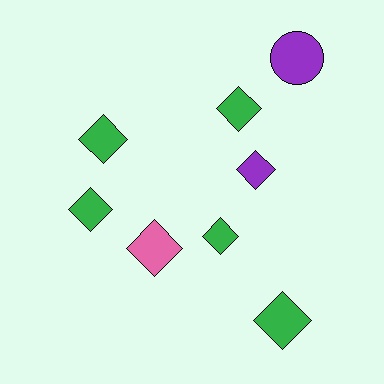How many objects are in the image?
There are 8 objects.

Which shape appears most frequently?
Diamond, with 7 objects.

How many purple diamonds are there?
There is 1 purple diamond.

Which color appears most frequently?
Green, with 5 objects.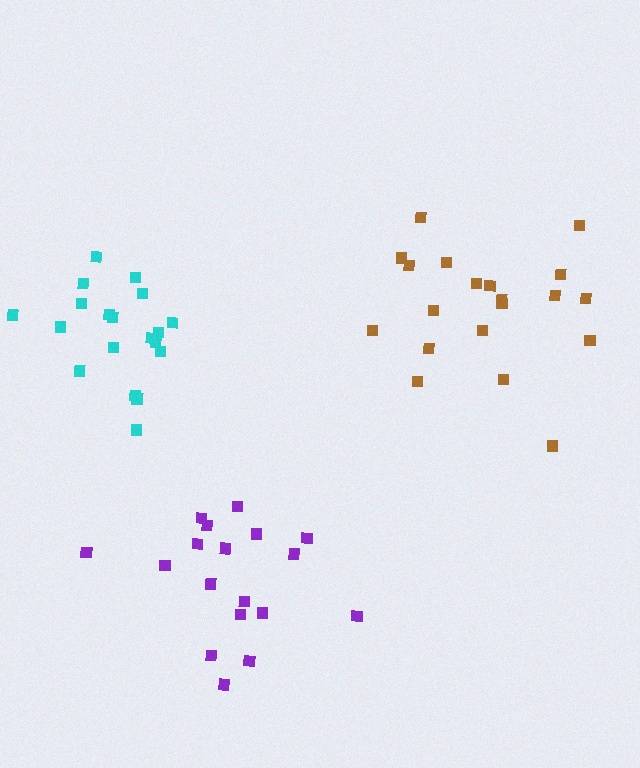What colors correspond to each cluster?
The clusters are colored: brown, purple, cyan.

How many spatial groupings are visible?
There are 3 spatial groupings.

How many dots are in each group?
Group 1: 20 dots, Group 2: 18 dots, Group 3: 19 dots (57 total).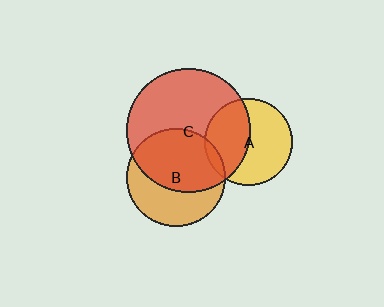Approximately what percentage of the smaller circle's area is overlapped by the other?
Approximately 45%.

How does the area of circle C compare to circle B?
Approximately 1.6 times.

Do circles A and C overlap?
Yes.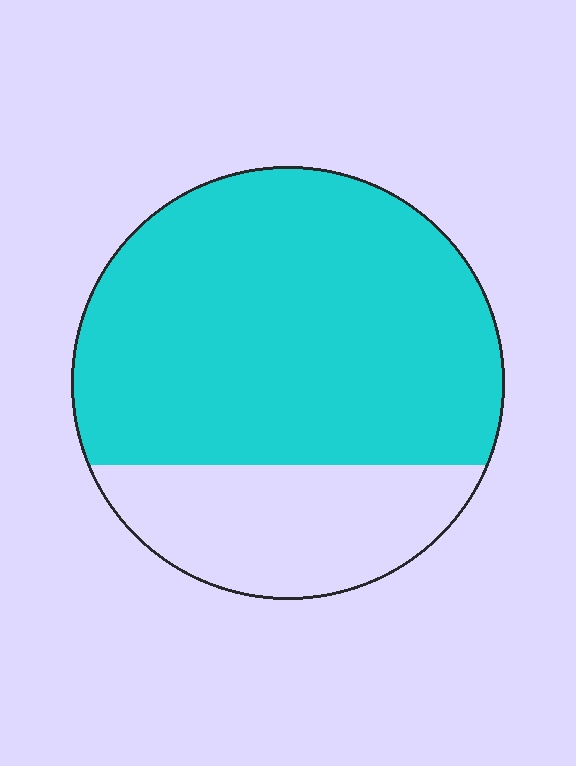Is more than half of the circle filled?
Yes.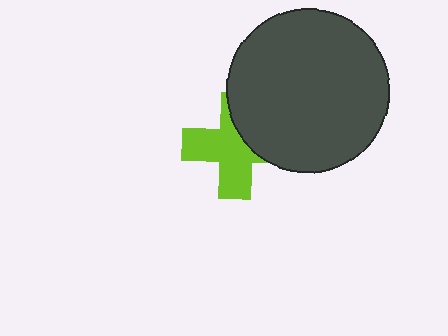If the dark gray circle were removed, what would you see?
You would see the complete lime cross.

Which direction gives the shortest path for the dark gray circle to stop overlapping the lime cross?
Moving toward the upper-right gives the shortest separation.